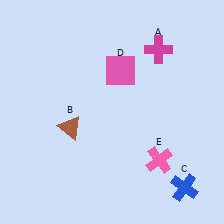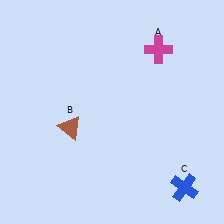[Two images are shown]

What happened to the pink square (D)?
The pink square (D) was removed in Image 2. It was in the top-right area of Image 1.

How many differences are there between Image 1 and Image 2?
There are 2 differences between the two images.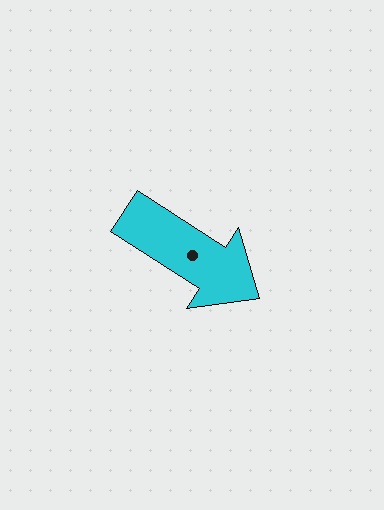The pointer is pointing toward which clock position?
Roughly 4 o'clock.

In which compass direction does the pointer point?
Southeast.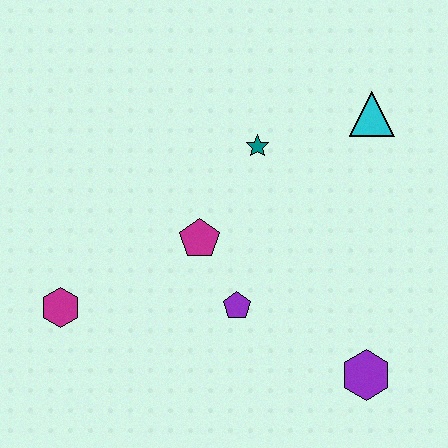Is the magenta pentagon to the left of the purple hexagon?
Yes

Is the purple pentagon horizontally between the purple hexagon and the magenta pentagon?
Yes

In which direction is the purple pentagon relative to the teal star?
The purple pentagon is below the teal star.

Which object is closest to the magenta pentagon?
The purple pentagon is closest to the magenta pentagon.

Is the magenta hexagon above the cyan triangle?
No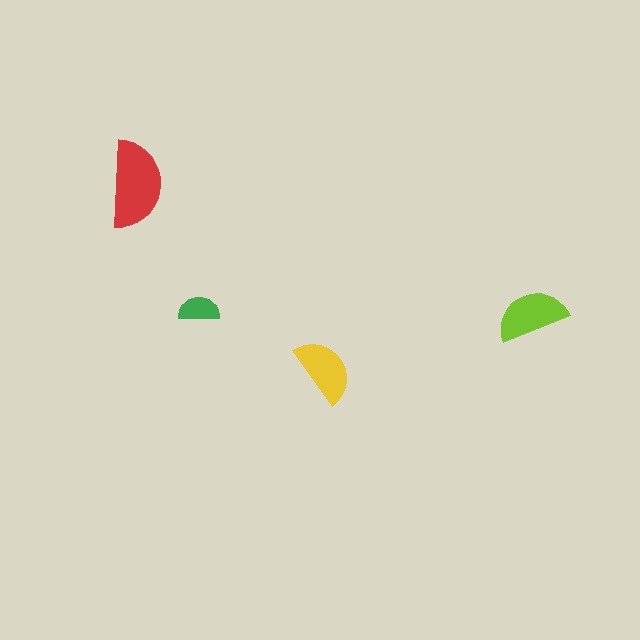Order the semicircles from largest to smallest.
the red one, the lime one, the yellow one, the green one.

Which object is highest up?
The red semicircle is topmost.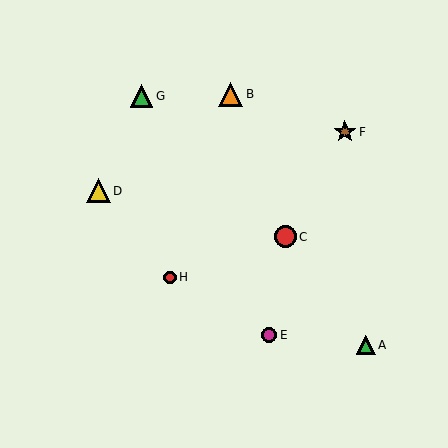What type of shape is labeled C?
Shape C is a red circle.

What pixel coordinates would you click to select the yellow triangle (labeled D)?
Click at (98, 191) to select the yellow triangle D.